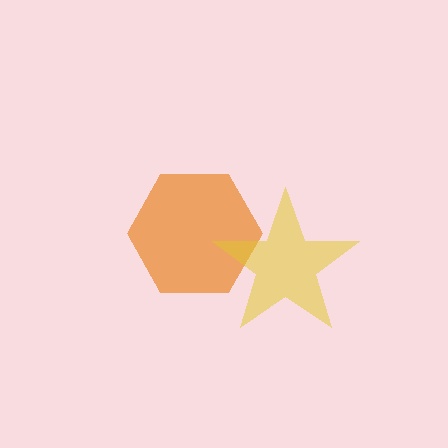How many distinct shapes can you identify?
There are 2 distinct shapes: an orange hexagon, a yellow star.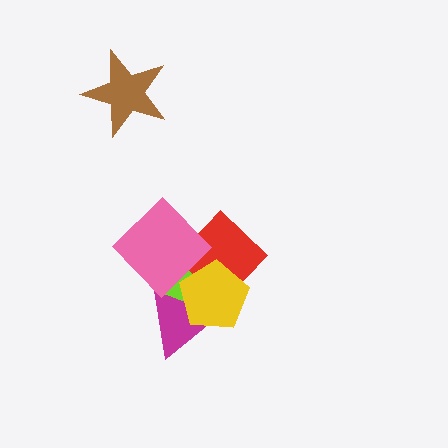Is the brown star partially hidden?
No, no other shape covers it.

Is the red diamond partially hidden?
Yes, it is partially covered by another shape.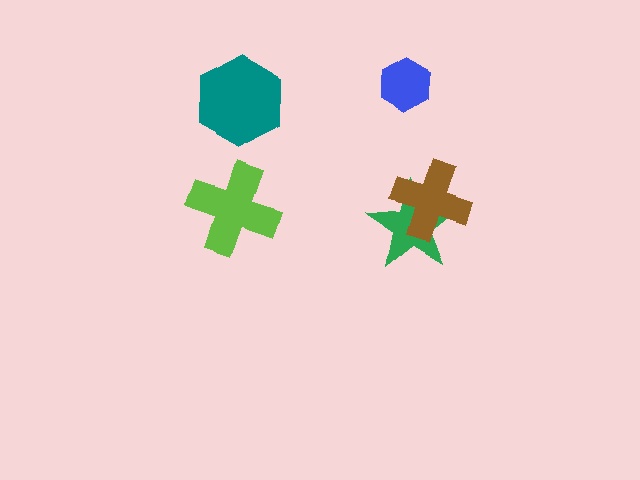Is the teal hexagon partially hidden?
No, no other shape covers it.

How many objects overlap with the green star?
1 object overlaps with the green star.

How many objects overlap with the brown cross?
1 object overlaps with the brown cross.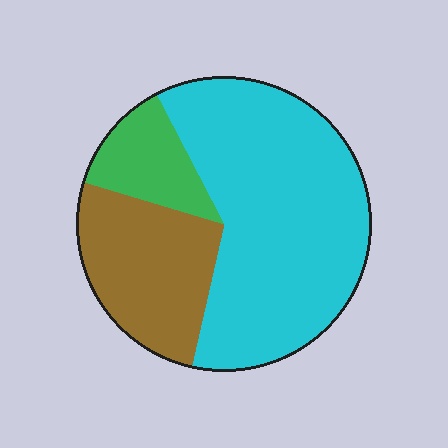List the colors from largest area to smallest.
From largest to smallest: cyan, brown, green.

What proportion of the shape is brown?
Brown covers around 25% of the shape.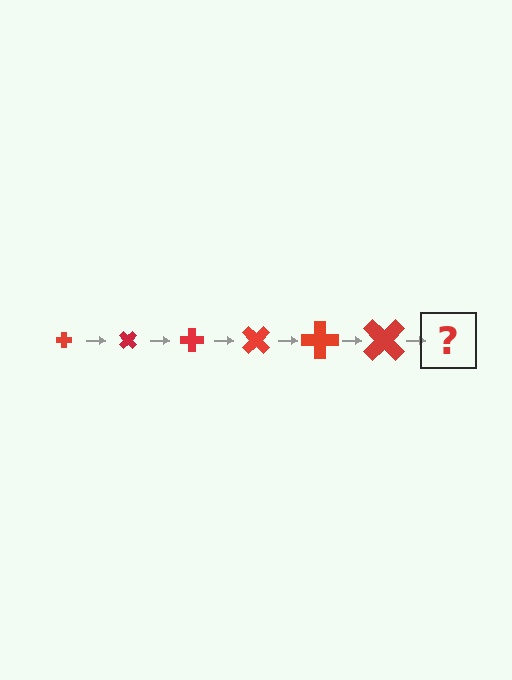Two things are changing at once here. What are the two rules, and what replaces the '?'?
The two rules are that the cross grows larger each step and it rotates 45 degrees each step. The '?' should be a cross, larger than the previous one and rotated 270 degrees from the start.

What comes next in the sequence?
The next element should be a cross, larger than the previous one and rotated 270 degrees from the start.